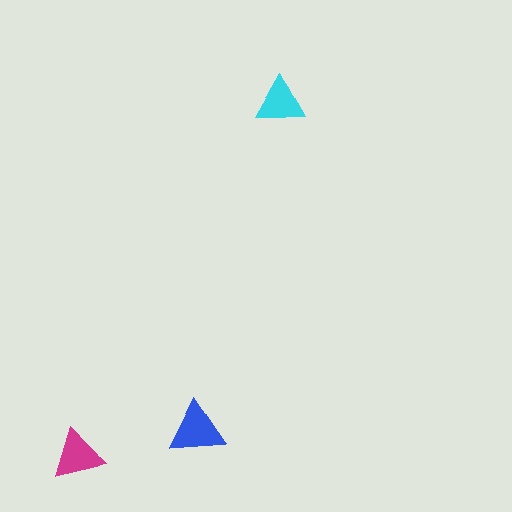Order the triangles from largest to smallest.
the blue one, the magenta one, the cyan one.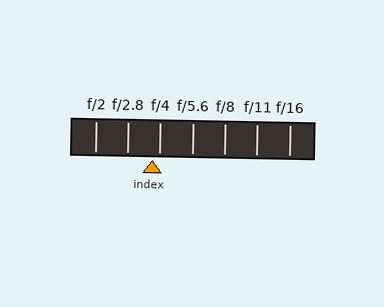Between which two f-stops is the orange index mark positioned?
The index mark is between f/2.8 and f/4.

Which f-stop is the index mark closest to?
The index mark is closest to f/4.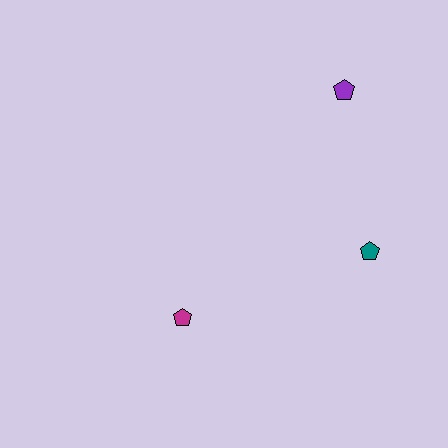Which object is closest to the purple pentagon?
The teal pentagon is closest to the purple pentagon.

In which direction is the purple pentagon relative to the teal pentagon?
The purple pentagon is above the teal pentagon.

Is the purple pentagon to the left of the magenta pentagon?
No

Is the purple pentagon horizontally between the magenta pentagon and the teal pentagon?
Yes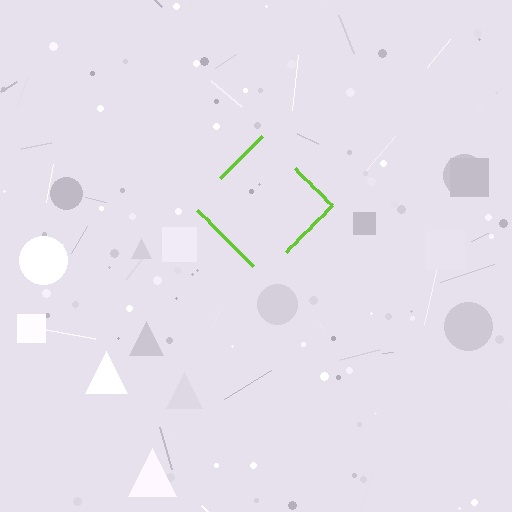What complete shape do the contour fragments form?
The contour fragments form a diamond.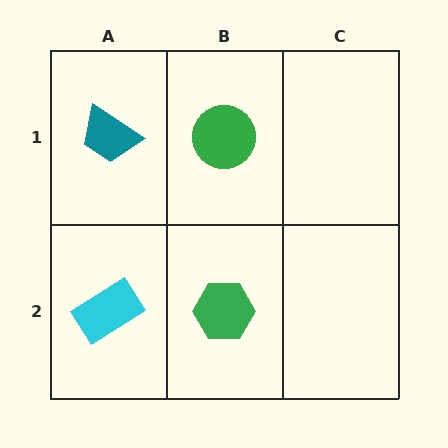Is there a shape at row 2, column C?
No, that cell is empty.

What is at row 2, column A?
A cyan rectangle.